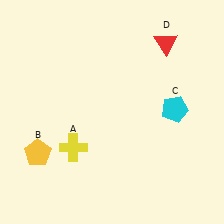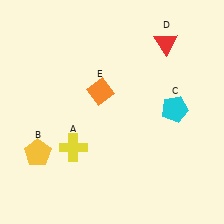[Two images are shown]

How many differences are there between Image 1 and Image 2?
There is 1 difference between the two images.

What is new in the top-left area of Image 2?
An orange diamond (E) was added in the top-left area of Image 2.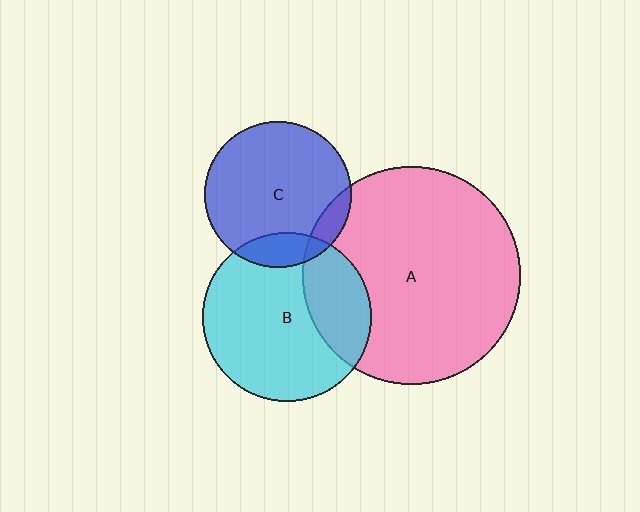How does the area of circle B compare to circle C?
Approximately 1.3 times.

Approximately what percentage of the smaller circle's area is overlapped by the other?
Approximately 15%.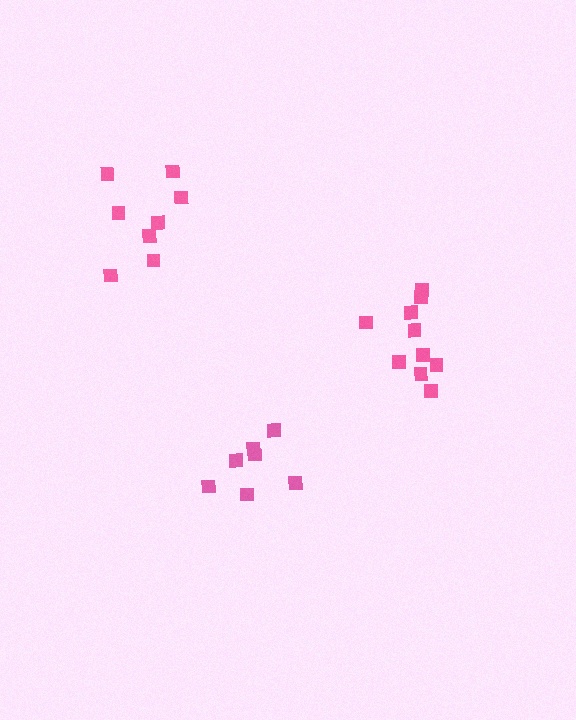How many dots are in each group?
Group 1: 7 dots, Group 2: 11 dots, Group 3: 8 dots (26 total).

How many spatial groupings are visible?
There are 3 spatial groupings.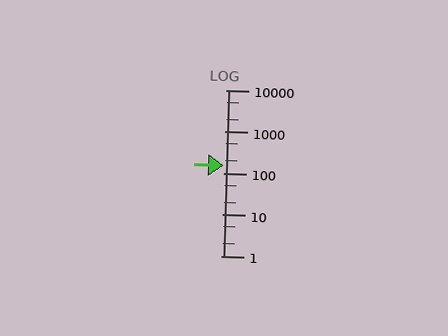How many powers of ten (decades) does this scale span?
The scale spans 4 decades, from 1 to 10000.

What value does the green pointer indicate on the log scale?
The pointer indicates approximately 150.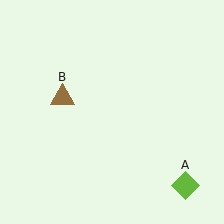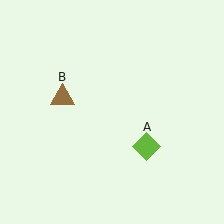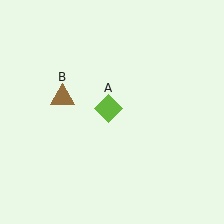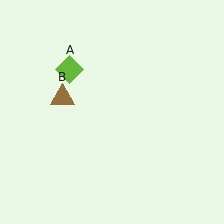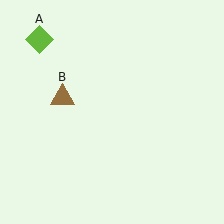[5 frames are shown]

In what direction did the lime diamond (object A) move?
The lime diamond (object A) moved up and to the left.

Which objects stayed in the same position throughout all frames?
Brown triangle (object B) remained stationary.